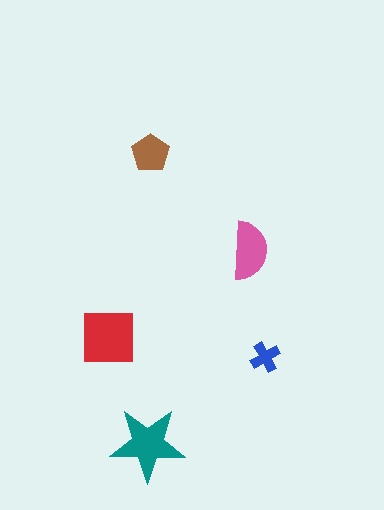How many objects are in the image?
There are 5 objects in the image.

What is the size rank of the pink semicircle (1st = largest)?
3rd.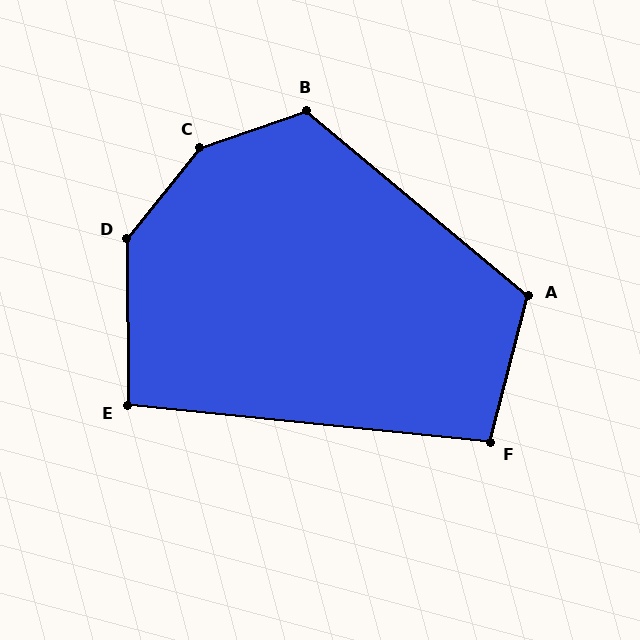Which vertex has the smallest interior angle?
E, at approximately 96 degrees.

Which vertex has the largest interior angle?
C, at approximately 148 degrees.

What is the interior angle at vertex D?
Approximately 141 degrees (obtuse).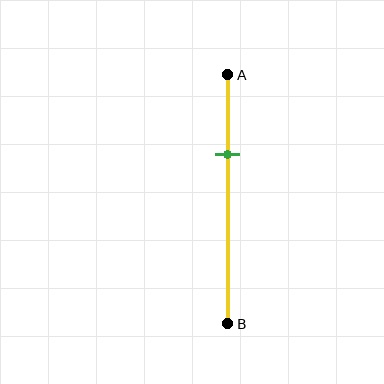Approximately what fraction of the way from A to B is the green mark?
The green mark is approximately 30% of the way from A to B.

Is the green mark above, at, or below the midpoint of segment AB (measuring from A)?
The green mark is above the midpoint of segment AB.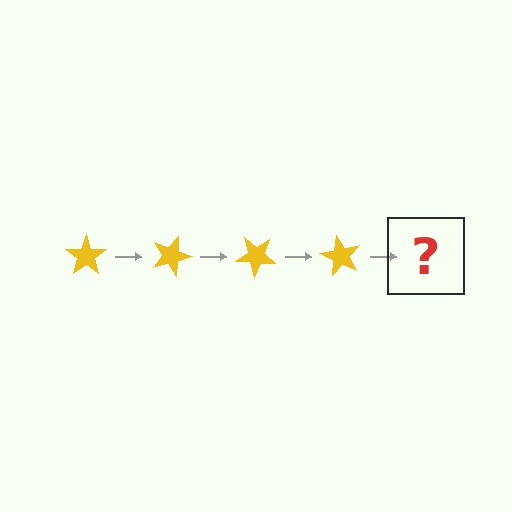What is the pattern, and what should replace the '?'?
The pattern is that the star rotates 20 degrees each step. The '?' should be a yellow star rotated 80 degrees.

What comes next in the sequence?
The next element should be a yellow star rotated 80 degrees.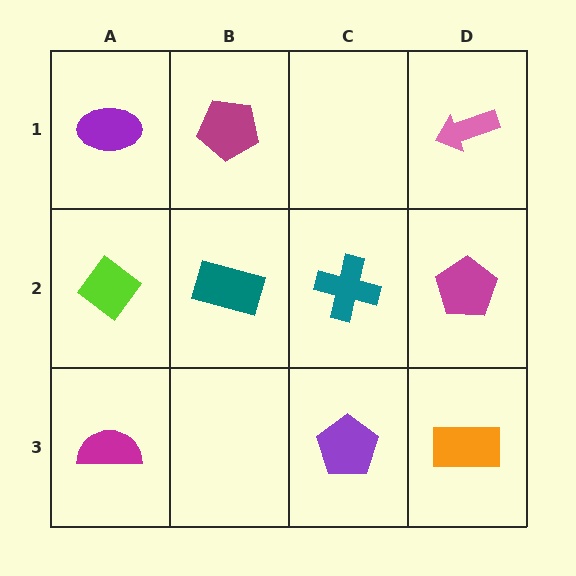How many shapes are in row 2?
4 shapes.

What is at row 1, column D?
A pink arrow.